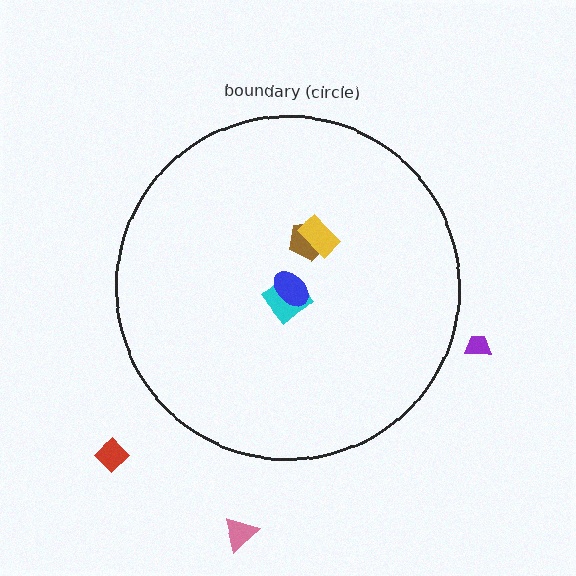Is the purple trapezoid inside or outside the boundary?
Outside.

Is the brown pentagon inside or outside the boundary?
Inside.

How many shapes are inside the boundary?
4 inside, 3 outside.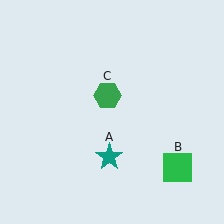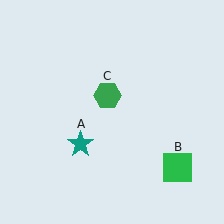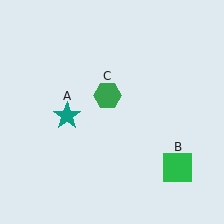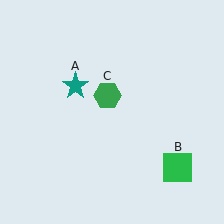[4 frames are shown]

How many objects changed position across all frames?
1 object changed position: teal star (object A).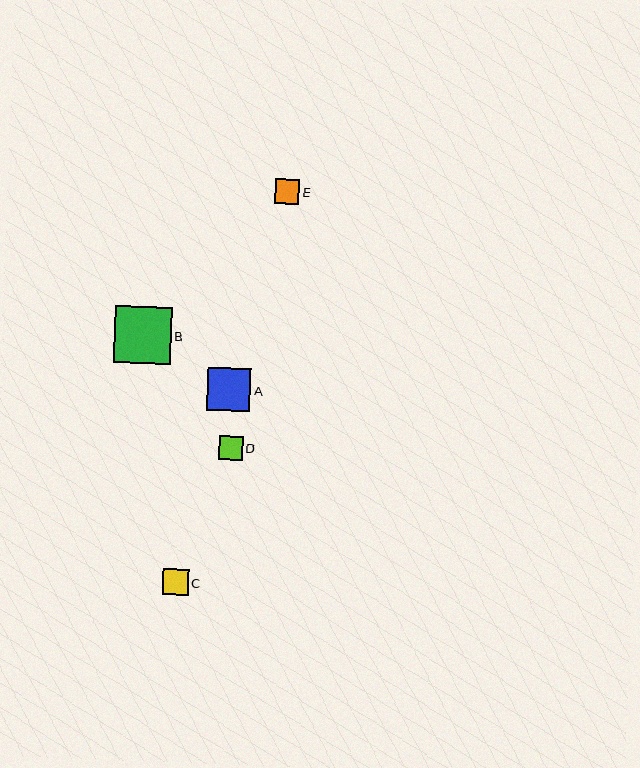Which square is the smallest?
Square D is the smallest with a size of approximately 24 pixels.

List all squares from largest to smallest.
From largest to smallest: B, A, C, E, D.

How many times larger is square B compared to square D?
Square B is approximately 2.4 times the size of square D.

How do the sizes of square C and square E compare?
Square C and square E are approximately the same size.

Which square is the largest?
Square B is the largest with a size of approximately 57 pixels.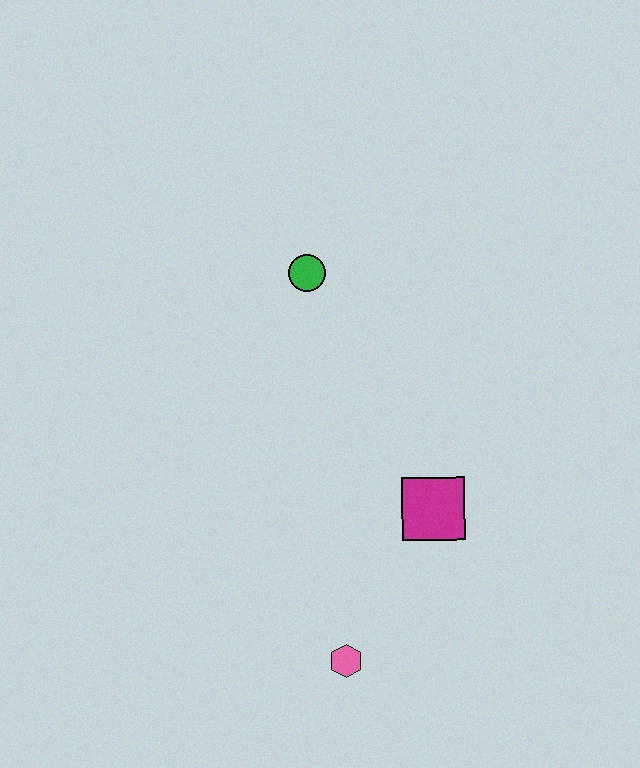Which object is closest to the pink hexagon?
The magenta square is closest to the pink hexagon.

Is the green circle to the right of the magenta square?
No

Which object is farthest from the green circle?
The pink hexagon is farthest from the green circle.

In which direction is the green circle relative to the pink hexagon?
The green circle is above the pink hexagon.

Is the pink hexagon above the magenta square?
No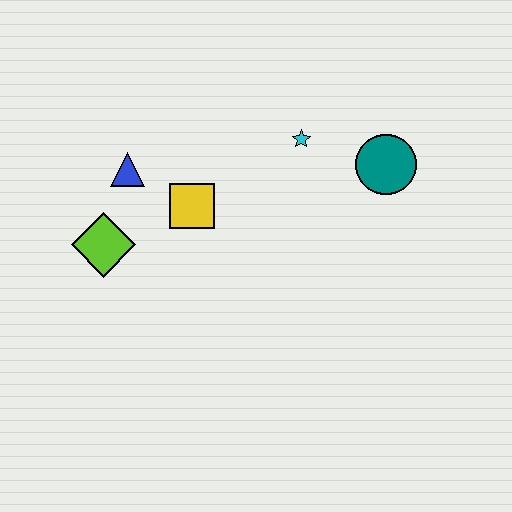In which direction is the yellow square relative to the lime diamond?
The yellow square is to the right of the lime diamond.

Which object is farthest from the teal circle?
The lime diamond is farthest from the teal circle.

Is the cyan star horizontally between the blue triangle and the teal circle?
Yes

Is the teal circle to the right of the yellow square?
Yes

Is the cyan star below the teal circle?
No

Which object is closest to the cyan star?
The teal circle is closest to the cyan star.